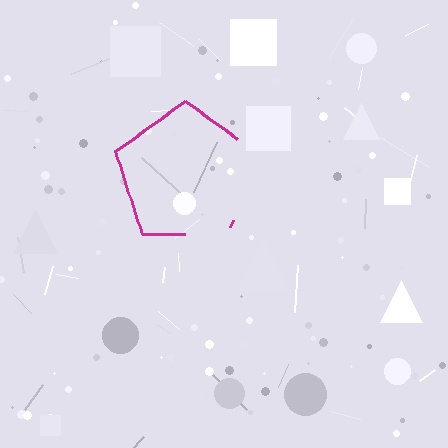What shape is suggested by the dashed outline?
The dashed outline suggests a pentagon.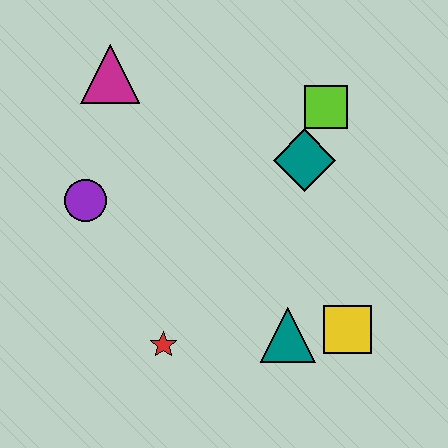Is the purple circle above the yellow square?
Yes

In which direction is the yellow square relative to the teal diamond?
The yellow square is below the teal diamond.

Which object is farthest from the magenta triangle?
The yellow square is farthest from the magenta triangle.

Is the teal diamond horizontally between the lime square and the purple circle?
Yes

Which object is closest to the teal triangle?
The yellow square is closest to the teal triangle.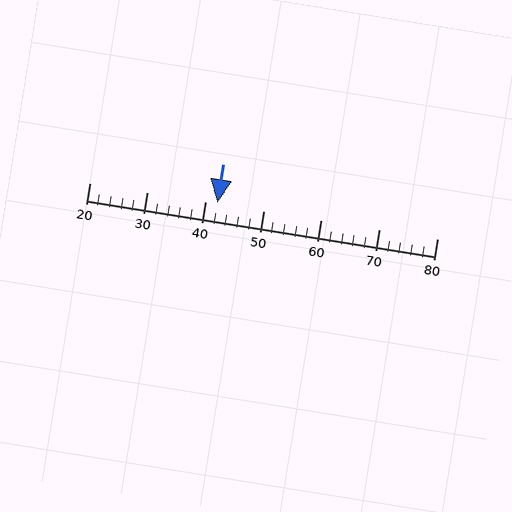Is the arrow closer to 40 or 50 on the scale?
The arrow is closer to 40.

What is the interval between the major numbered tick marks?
The major tick marks are spaced 10 units apart.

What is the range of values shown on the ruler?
The ruler shows values from 20 to 80.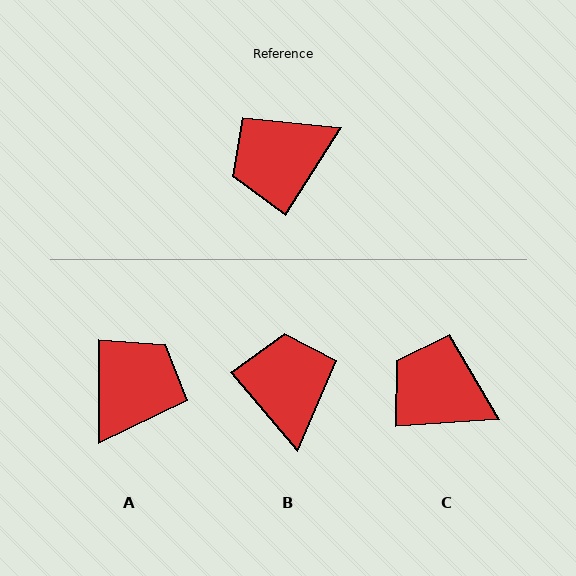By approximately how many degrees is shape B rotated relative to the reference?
Approximately 107 degrees clockwise.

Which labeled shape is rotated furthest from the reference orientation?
A, about 148 degrees away.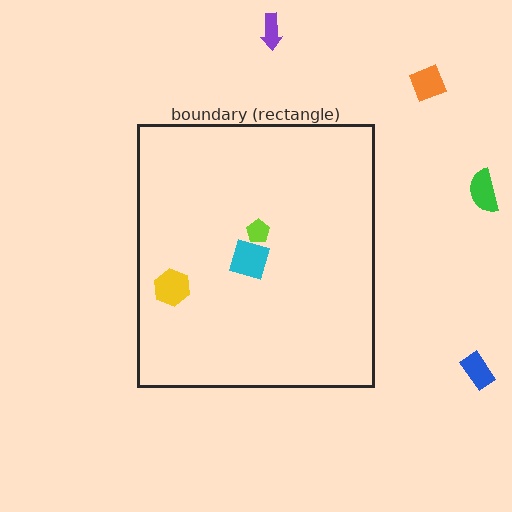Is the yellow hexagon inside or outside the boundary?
Inside.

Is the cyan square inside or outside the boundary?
Inside.